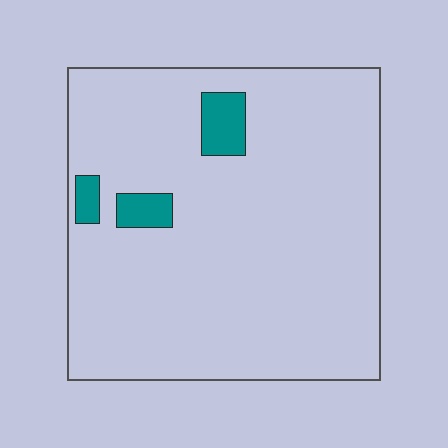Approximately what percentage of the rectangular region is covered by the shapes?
Approximately 5%.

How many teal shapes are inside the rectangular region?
3.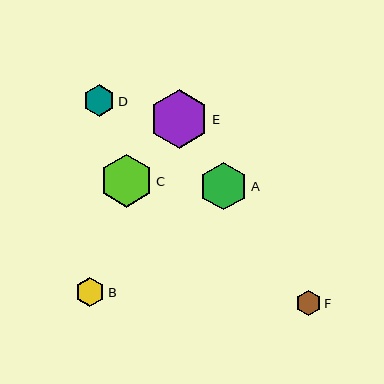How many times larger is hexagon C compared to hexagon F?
Hexagon C is approximately 2.1 times the size of hexagon F.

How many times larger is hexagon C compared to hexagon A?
Hexagon C is approximately 1.1 times the size of hexagon A.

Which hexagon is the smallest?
Hexagon F is the smallest with a size of approximately 25 pixels.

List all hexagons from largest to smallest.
From largest to smallest: E, C, A, D, B, F.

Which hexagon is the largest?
Hexagon E is the largest with a size of approximately 59 pixels.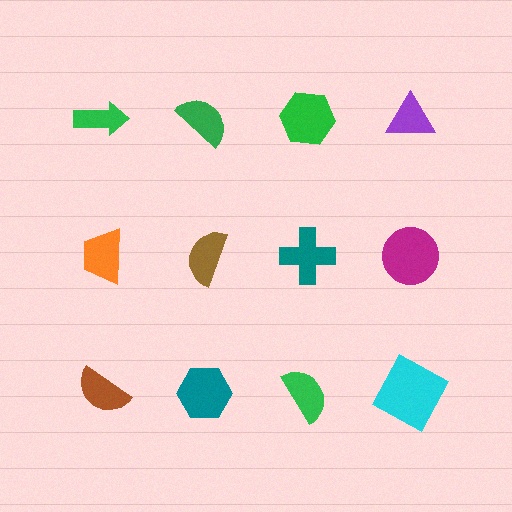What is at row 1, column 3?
A green hexagon.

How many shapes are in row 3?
4 shapes.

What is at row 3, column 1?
A brown semicircle.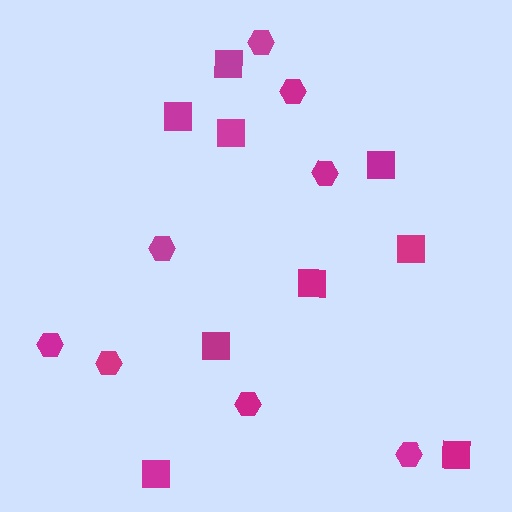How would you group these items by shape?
There are 2 groups: one group of squares (9) and one group of hexagons (8).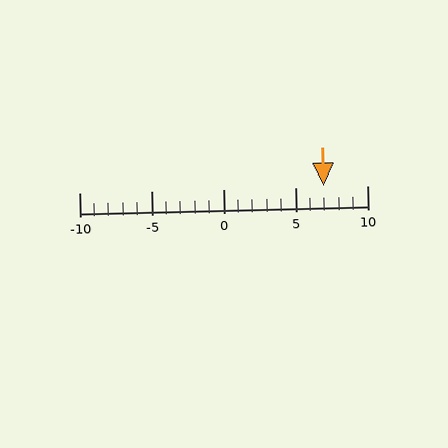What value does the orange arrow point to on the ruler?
The orange arrow points to approximately 7.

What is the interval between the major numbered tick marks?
The major tick marks are spaced 5 units apart.